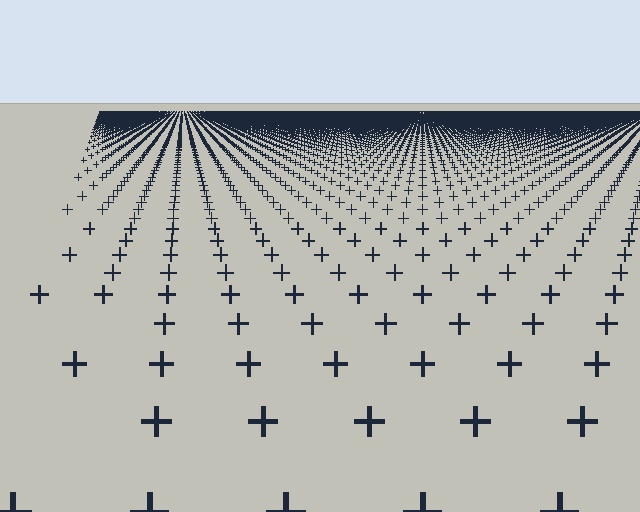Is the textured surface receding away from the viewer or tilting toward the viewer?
The surface is receding away from the viewer. Texture elements get smaller and denser toward the top.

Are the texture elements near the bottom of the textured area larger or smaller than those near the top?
Larger. Near the bottom, elements are closer to the viewer and appear at a bigger on-screen size.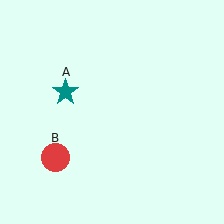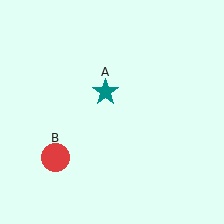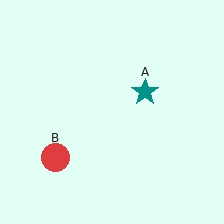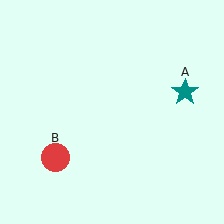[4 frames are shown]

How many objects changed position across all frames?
1 object changed position: teal star (object A).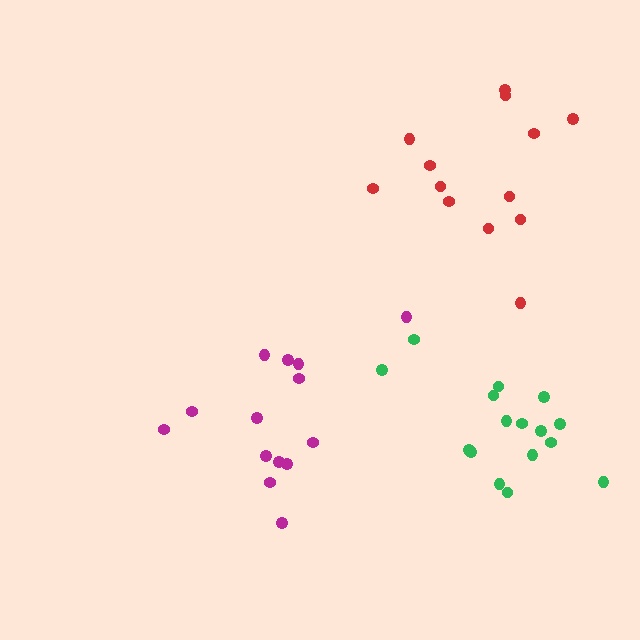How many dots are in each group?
Group 1: 16 dots, Group 2: 13 dots, Group 3: 14 dots (43 total).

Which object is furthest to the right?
The green cluster is rightmost.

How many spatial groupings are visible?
There are 3 spatial groupings.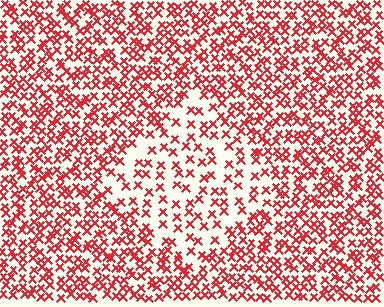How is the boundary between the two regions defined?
The boundary is defined by a change in element density (approximately 2.0x ratio). All elements are the same color, size, and shape.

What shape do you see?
I see a diamond.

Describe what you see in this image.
The image contains small red elements arranged at two different densities. A diamond-shaped region is visible where the elements are less densely packed than the surrounding area.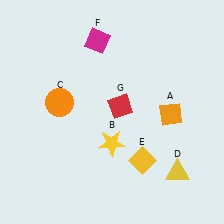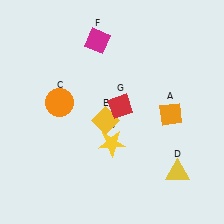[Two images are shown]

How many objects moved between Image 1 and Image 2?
1 object moved between the two images.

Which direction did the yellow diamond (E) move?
The yellow diamond (E) moved up.